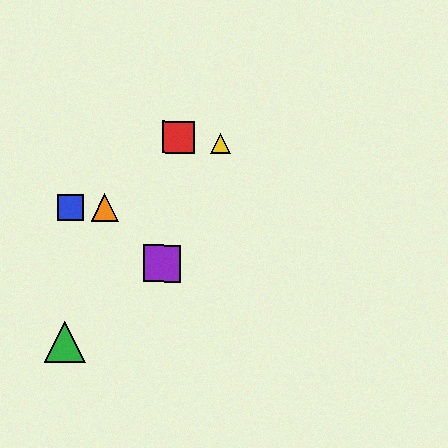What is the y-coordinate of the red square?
The red square is at y≈137.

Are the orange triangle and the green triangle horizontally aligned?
No, the orange triangle is at y≈207 and the green triangle is at y≈342.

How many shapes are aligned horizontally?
2 shapes (the blue square, the orange triangle) are aligned horizontally.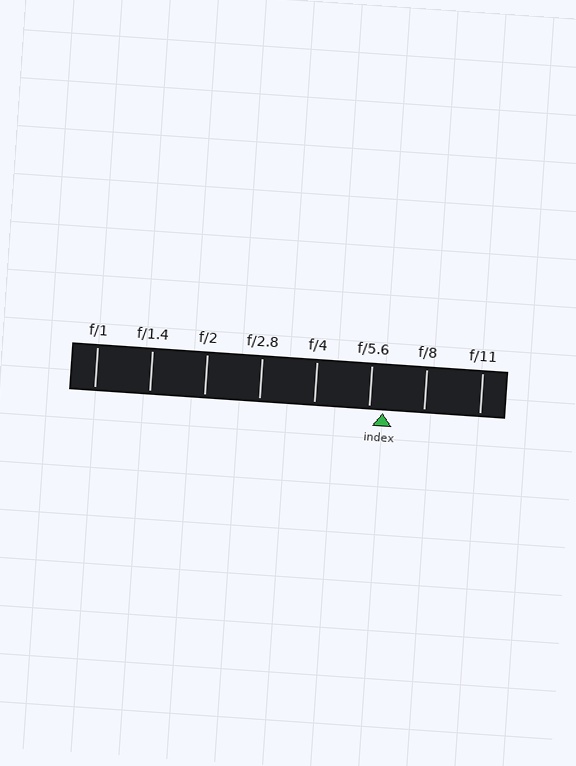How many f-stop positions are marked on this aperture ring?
There are 8 f-stop positions marked.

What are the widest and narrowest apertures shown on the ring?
The widest aperture shown is f/1 and the narrowest is f/11.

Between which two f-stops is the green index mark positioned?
The index mark is between f/5.6 and f/8.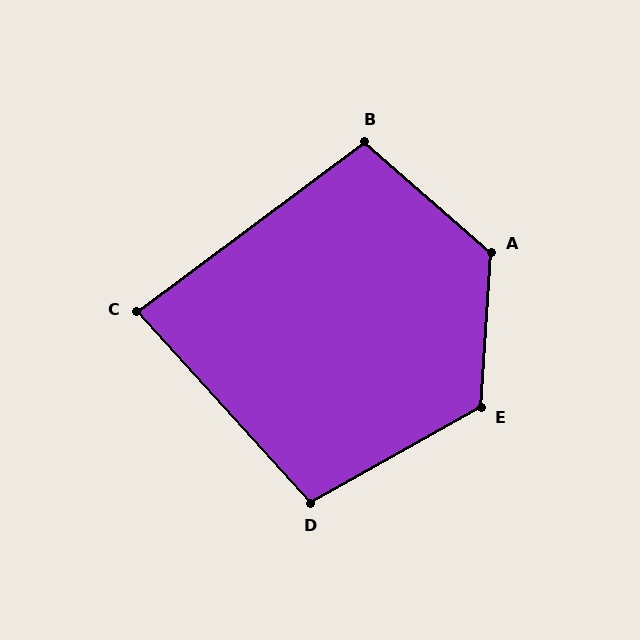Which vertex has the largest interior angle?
A, at approximately 128 degrees.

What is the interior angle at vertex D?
Approximately 103 degrees (obtuse).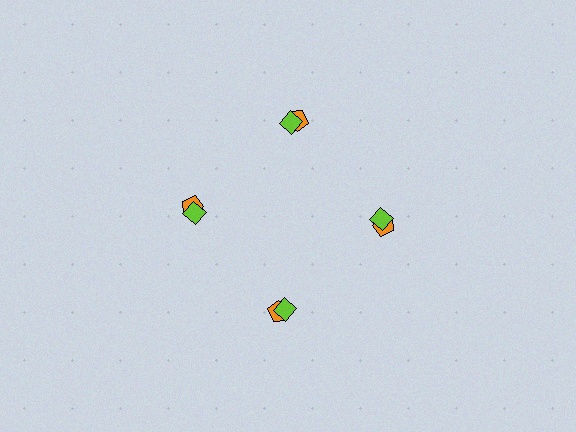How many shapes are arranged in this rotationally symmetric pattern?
There are 8 shapes, arranged in 4 groups of 2.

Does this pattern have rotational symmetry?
Yes, this pattern has 4-fold rotational symmetry. It looks the same after rotating 90 degrees around the center.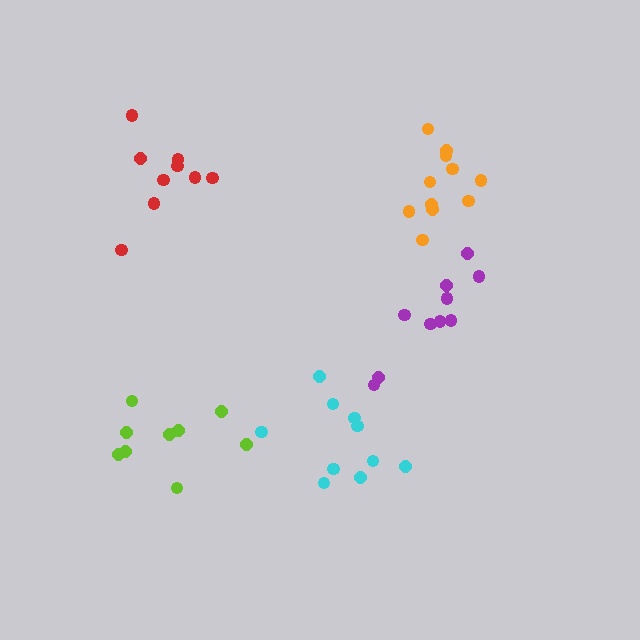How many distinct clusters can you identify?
There are 5 distinct clusters.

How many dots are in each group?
Group 1: 10 dots, Group 2: 9 dots, Group 3: 10 dots, Group 4: 9 dots, Group 5: 11 dots (49 total).